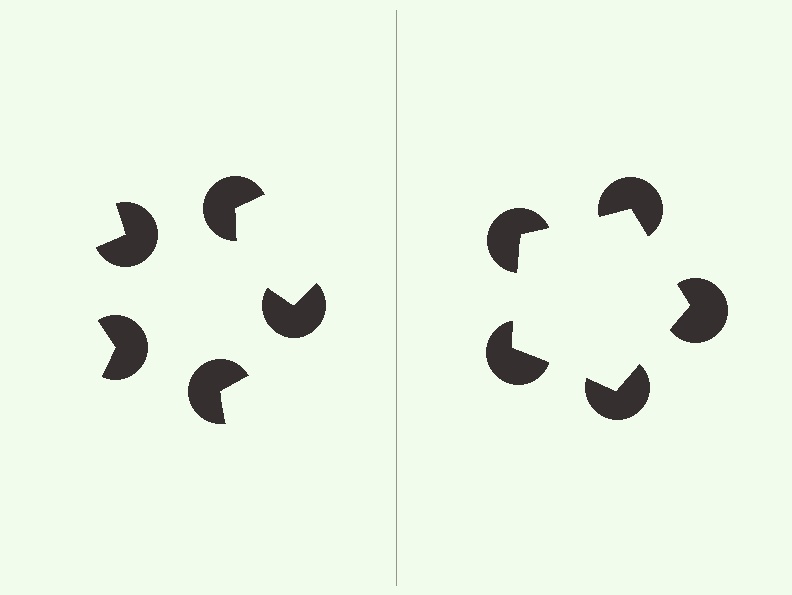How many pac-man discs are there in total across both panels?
10 — 5 on each side.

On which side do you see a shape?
An illusory pentagon appears on the right side. On the left side the wedge cuts are rotated, so no coherent shape forms.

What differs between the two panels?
The pac-man discs are positioned identically on both sides; only the wedge orientations differ. On the right they align to a pentagon; on the left they are misaligned.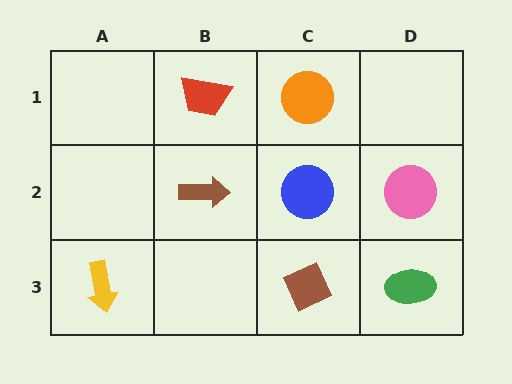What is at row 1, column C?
An orange circle.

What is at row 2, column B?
A brown arrow.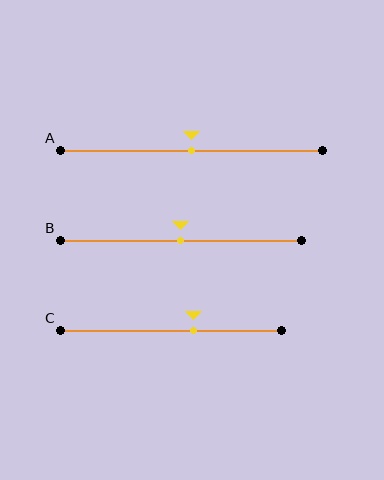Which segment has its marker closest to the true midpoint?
Segment A has its marker closest to the true midpoint.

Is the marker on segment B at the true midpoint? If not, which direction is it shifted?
Yes, the marker on segment B is at the true midpoint.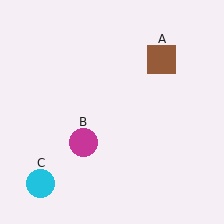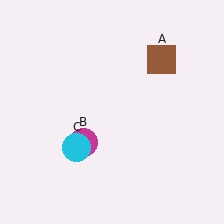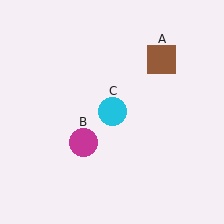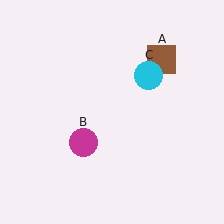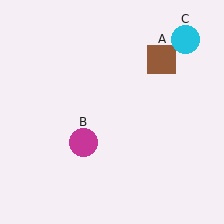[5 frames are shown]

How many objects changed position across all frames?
1 object changed position: cyan circle (object C).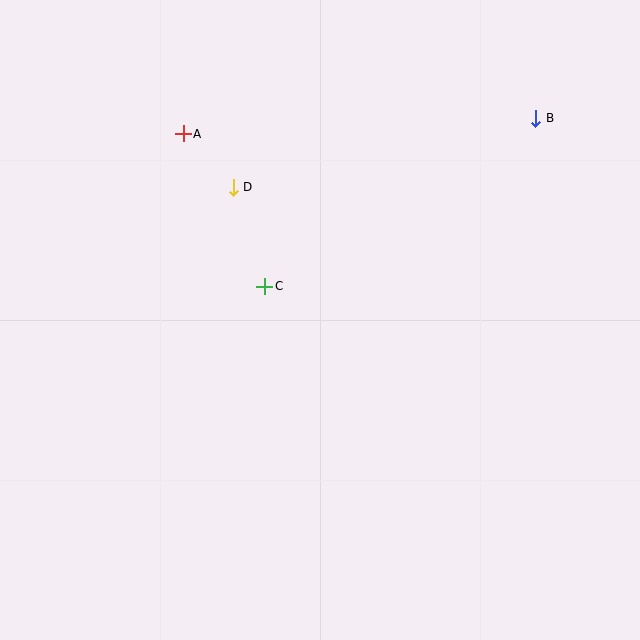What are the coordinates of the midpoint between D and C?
The midpoint between D and C is at (249, 237).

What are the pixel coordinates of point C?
Point C is at (265, 286).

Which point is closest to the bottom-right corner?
Point C is closest to the bottom-right corner.